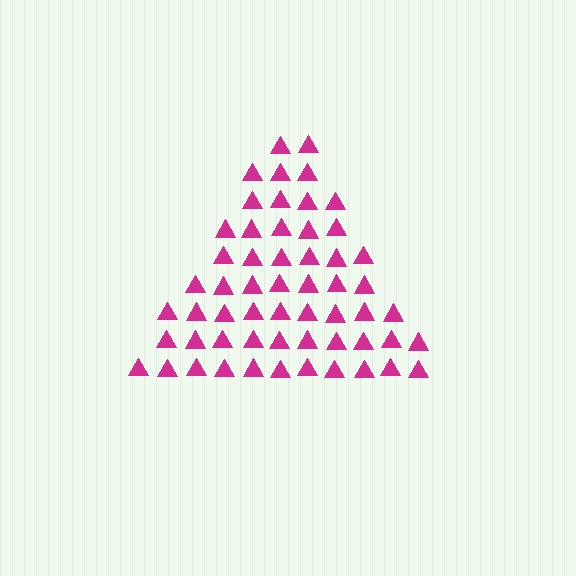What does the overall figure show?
The overall figure shows a triangle.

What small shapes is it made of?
It is made of small triangles.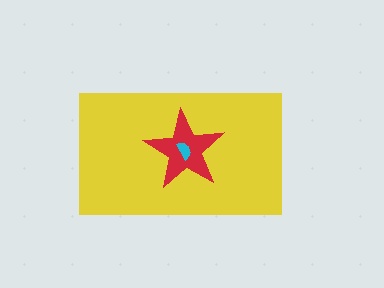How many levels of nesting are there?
3.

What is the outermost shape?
The yellow rectangle.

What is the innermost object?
The cyan semicircle.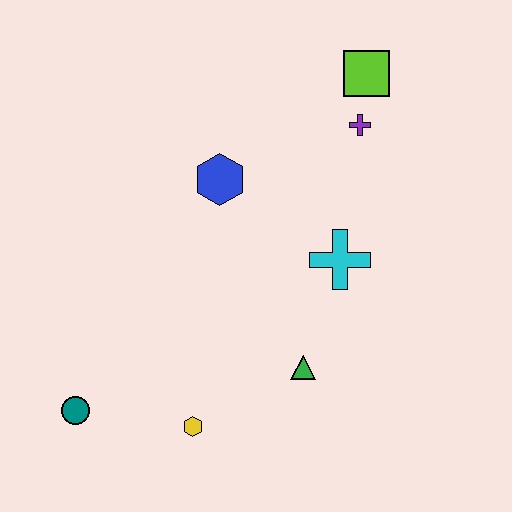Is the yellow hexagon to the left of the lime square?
Yes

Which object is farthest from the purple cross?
The teal circle is farthest from the purple cross.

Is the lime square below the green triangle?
No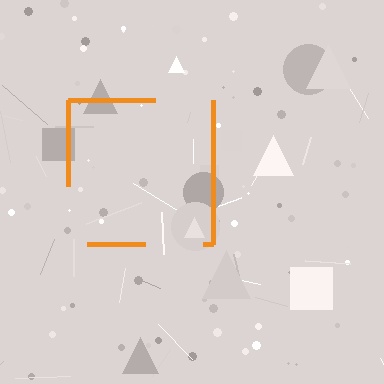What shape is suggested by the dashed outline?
The dashed outline suggests a square.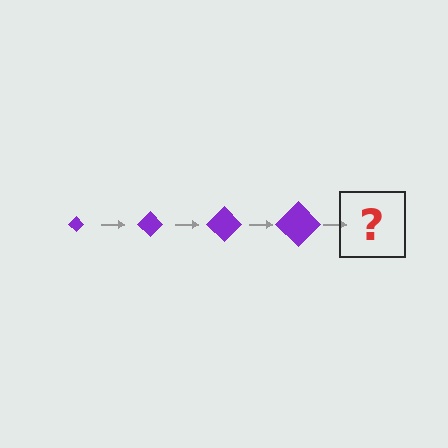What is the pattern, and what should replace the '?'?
The pattern is that the diamond gets progressively larger each step. The '?' should be a purple diamond, larger than the previous one.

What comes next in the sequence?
The next element should be a purple diamond, larger than the previous one.